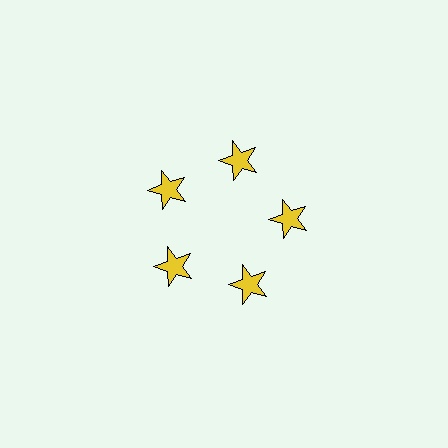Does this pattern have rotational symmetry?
Yes, this pattern has 5-fold rotational symmetry. It looks the same after rotating 72 degrees around the center.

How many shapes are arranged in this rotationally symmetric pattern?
There are 5 shapes, arranged in 5 groups of 1.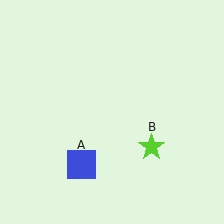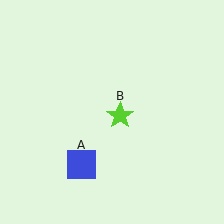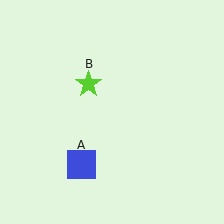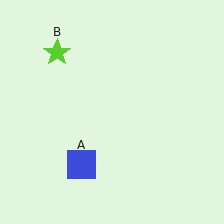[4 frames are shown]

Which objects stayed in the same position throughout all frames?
Blue square (object A) remained stationary.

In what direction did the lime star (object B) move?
The lime star (object B) moved up and to the left.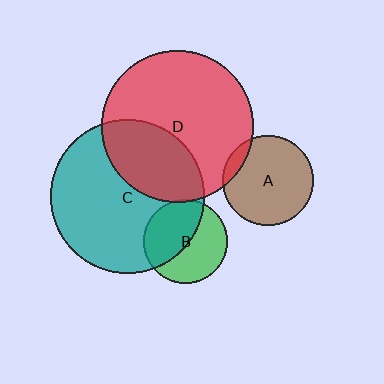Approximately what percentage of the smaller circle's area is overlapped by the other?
Approximately 50%.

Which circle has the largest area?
Circle C (teal).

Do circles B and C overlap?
Yes.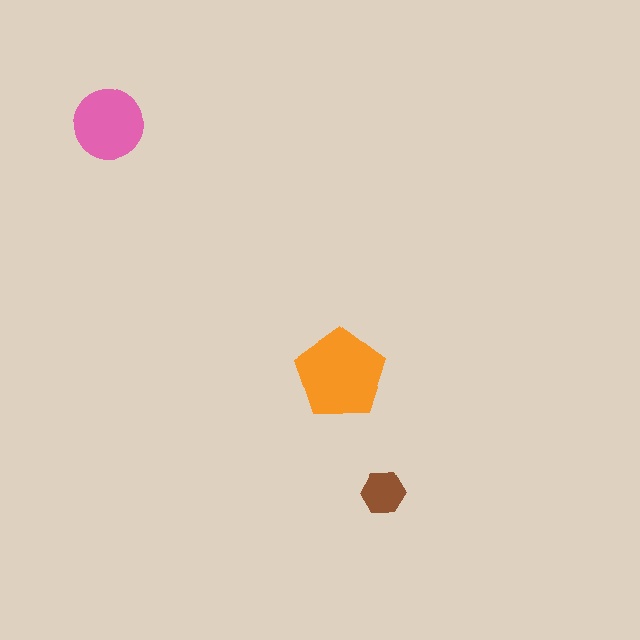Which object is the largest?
The orange pentagon.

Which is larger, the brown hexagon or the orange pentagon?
The orange pentagon.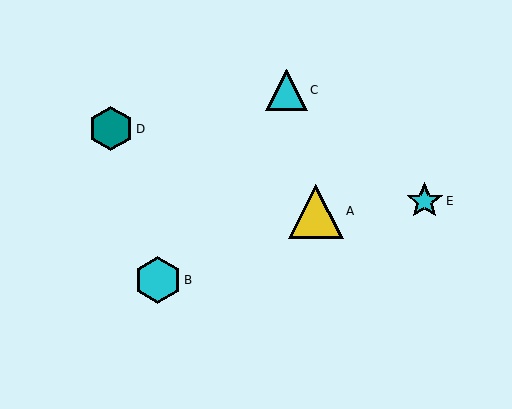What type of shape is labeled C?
Shape C is a cyan triangle.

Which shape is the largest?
The yellow triangle (labeled A) is the largest.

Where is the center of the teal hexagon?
The center of the teal hexagon is at (111, 129).